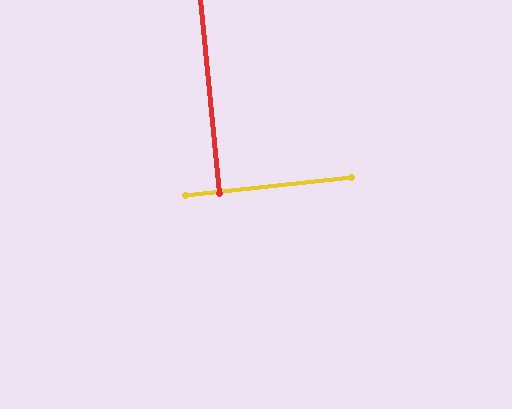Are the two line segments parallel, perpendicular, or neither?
Perpendicular — they meet at approximately 89°.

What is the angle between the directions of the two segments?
Approximately 89 degrees.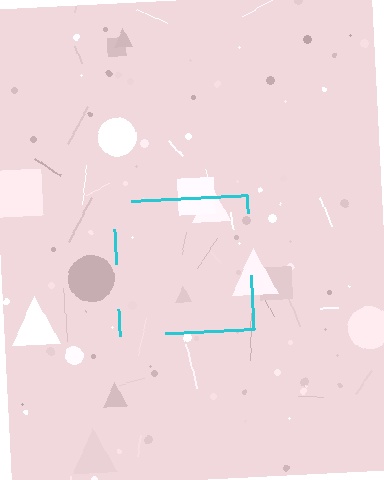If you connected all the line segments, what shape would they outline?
They would outline a square.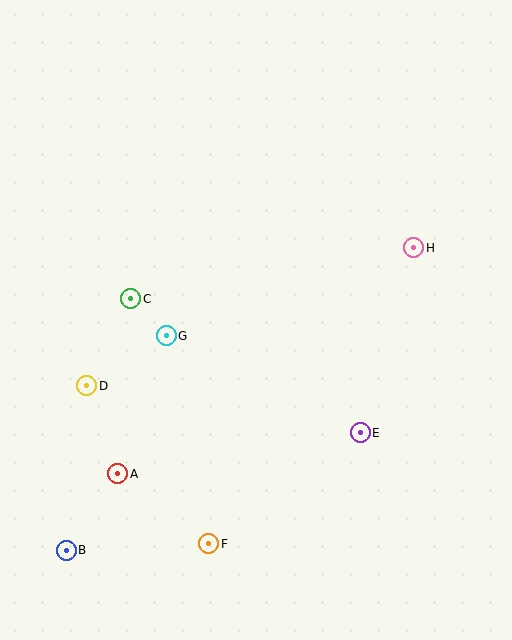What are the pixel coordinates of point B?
Point B is at (66, 550).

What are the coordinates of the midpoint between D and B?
The midpoint between D and B is at (76, 468).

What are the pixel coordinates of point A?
Point A is at (118, 474).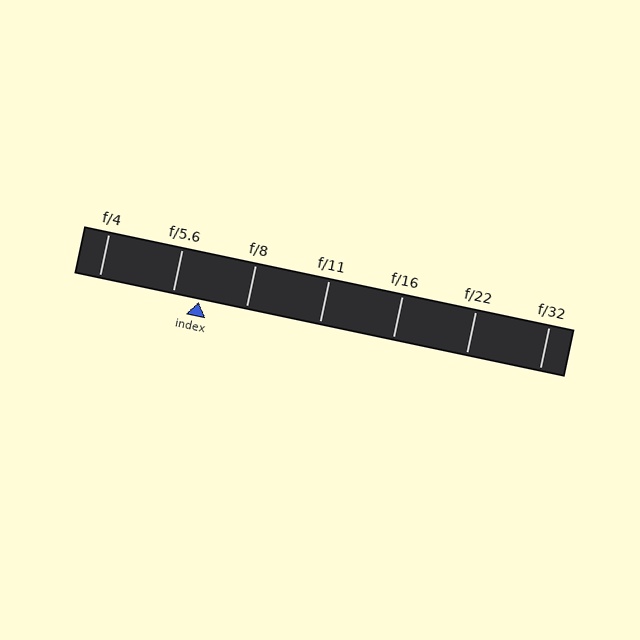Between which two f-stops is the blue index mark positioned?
The index mark is between f/5.6 and f/8.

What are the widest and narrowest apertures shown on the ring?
The widest aperture shown is f/4 and the narrowest is f/32.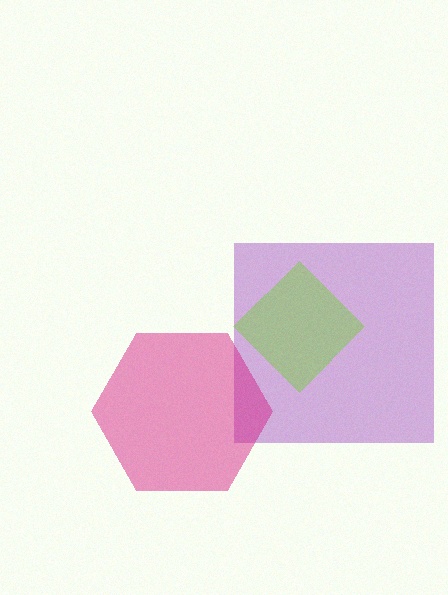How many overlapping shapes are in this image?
There are 3 overlapping shapes in the image.